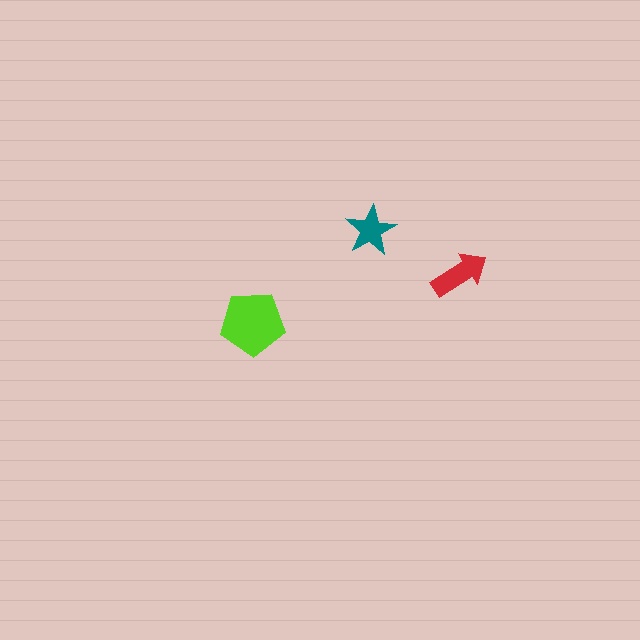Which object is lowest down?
The lime pentagon is bottommost.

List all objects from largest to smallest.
The lime pentagon, the red arrow, the teal star.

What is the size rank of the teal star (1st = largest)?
3rd.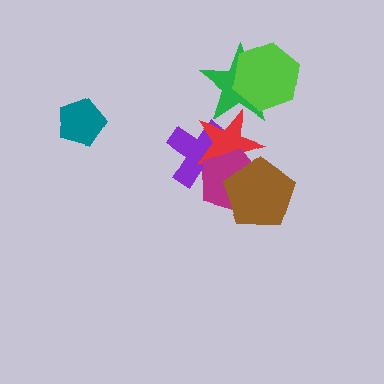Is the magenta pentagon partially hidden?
Yes, it is partially covered by another shape.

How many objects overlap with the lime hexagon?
1 object overlaps with the lime hexagon.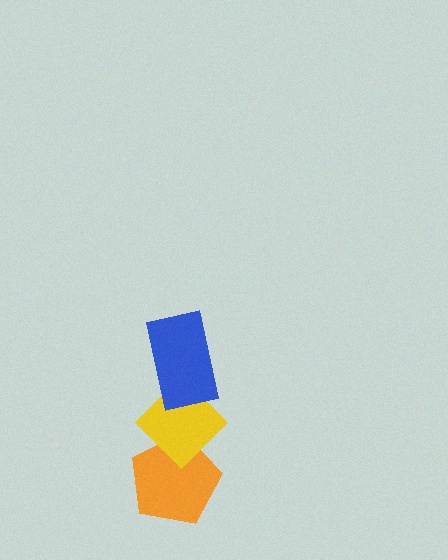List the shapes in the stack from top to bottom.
From top to bottom: the blue rectangle, the yellow diamond, the orange pentagon.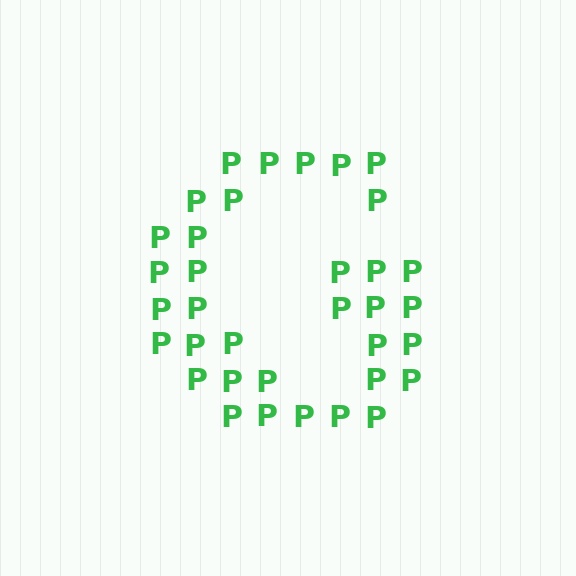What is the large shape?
The large shape is the letter G.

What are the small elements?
The small elements are letter P's.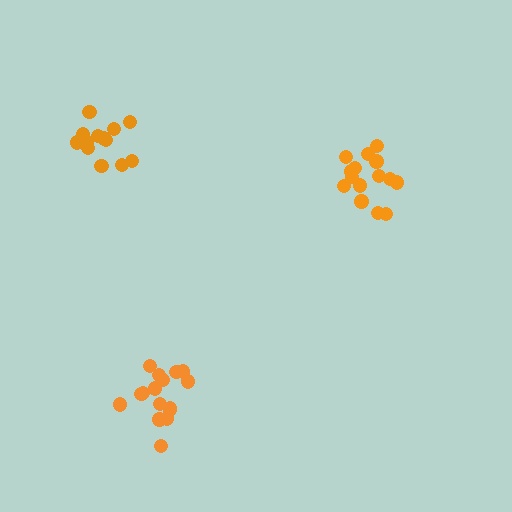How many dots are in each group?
Group 1: 16 dots, Group 2: 13 dots, Group 3: 16 dots (45 total).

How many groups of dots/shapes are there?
There are 3 groups.